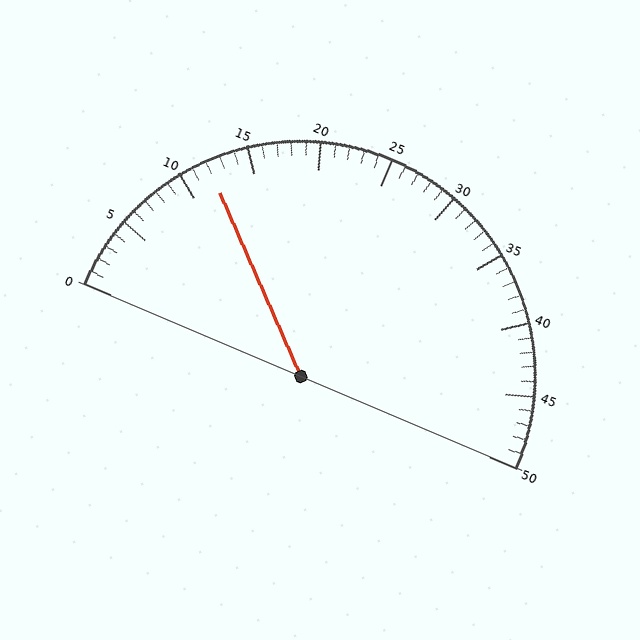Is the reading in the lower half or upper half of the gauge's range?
The reading is in the lower half of the range (0 to 50).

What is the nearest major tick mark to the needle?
The nearest major tick mark is 10.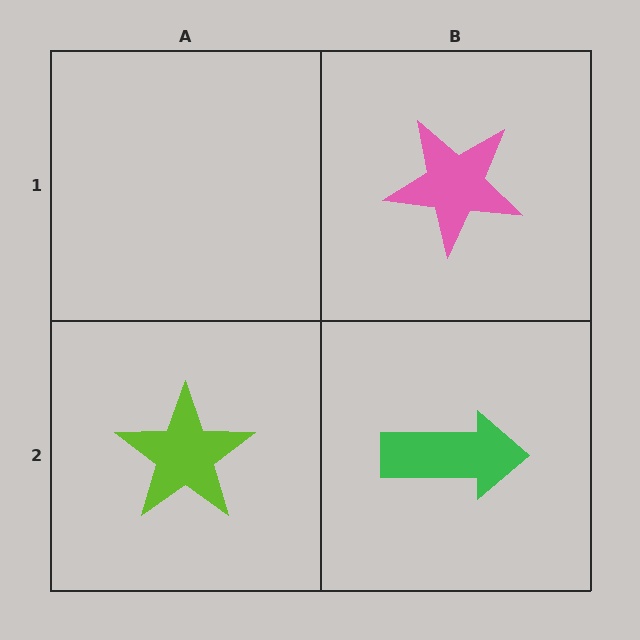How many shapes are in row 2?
2 shapes.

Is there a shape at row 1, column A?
No, that cell is empty.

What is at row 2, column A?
A lime star.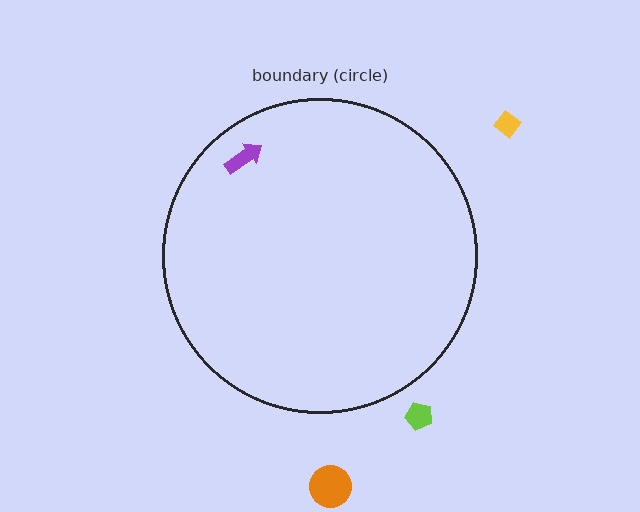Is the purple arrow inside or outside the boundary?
Inside.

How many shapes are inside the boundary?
1 inside, 3 outside.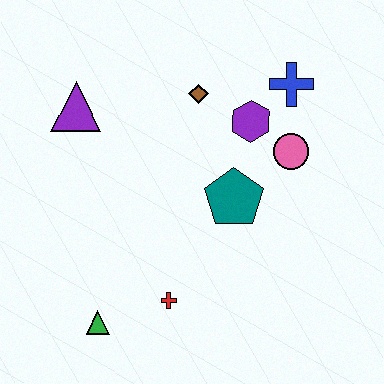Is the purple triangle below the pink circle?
No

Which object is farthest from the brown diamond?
The green triangle is farthest from the brown diamond.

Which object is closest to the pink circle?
The purple hexagon is closest to the pink circle.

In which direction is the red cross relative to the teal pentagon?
The red cross is below the teal pentagon.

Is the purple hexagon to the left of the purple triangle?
No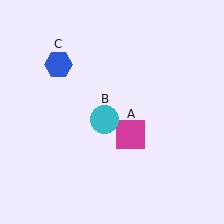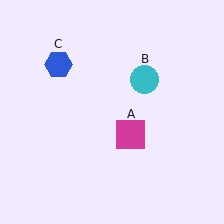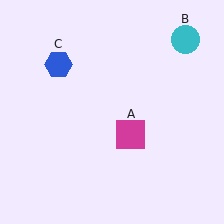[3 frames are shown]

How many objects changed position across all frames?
1 object changed position: cyan circle (object B).